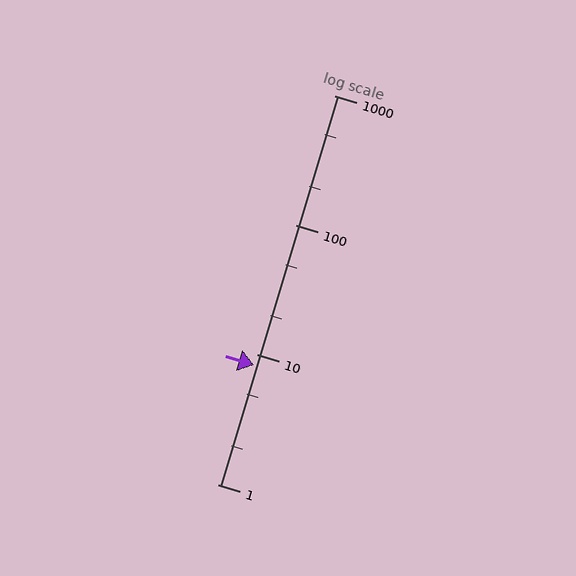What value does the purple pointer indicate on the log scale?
The pointer indicates approximately 8.3.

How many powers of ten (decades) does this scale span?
The scale spans 3 decades, from 1 to 1000.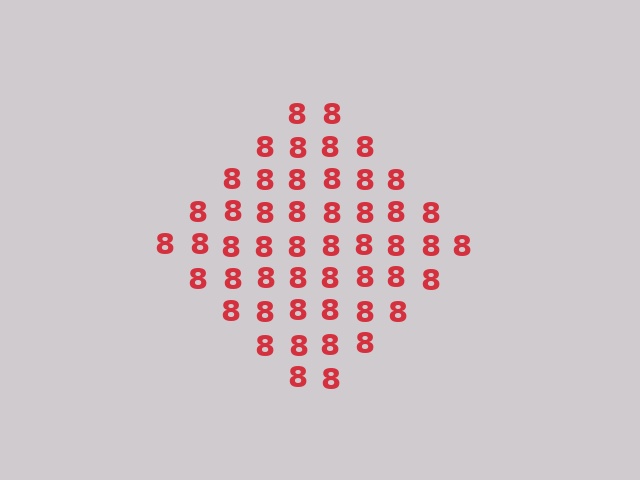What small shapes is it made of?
It is made of small digit 8's.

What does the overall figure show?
The overall figure shows a diamond.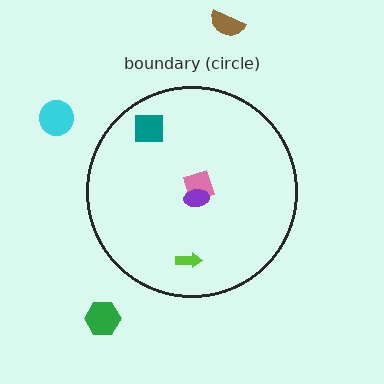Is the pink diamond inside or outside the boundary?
Inside.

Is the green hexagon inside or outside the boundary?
Outside.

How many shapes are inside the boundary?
4 inside, 3 outside.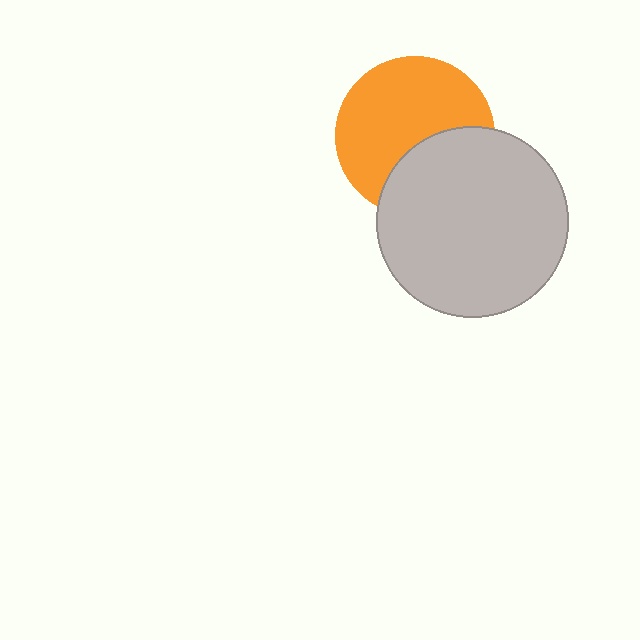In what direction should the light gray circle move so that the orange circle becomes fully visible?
The light gray circle should move down. That is the shortest direction to clear the overlap and leave the orange circle fully visible.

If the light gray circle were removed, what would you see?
You would see the complete orange circle.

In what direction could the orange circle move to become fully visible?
The orange circle could move up. That would shift it out from behind the light gray circle entirely.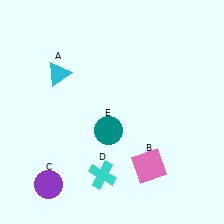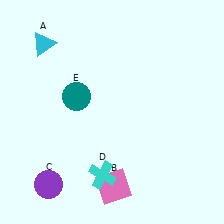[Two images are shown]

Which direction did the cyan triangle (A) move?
The cyan triangle (A) moved up.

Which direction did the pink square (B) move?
The pink square (B) moved left.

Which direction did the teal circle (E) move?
The teal circle (E) moved up.